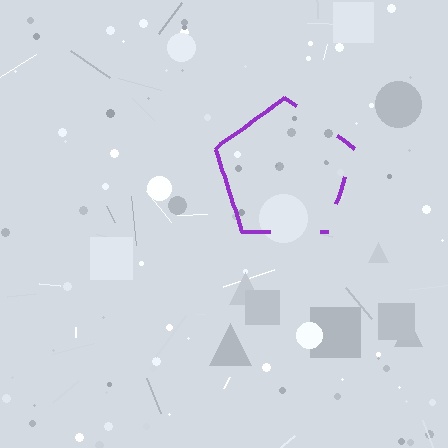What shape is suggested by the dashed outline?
The dashed outline suggests a pentagon.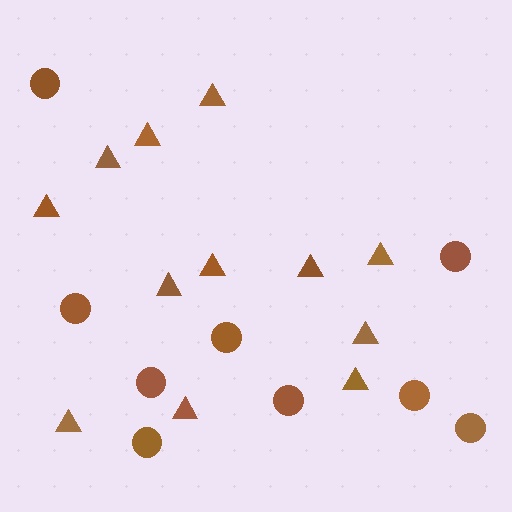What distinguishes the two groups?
There are 2 groups: one group of triangles (12) and one group of circles (9).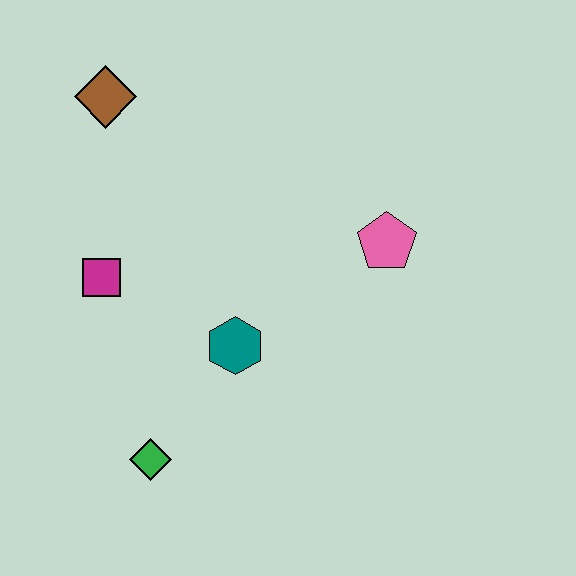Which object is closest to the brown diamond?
The magenta square is closest to the brown diamond.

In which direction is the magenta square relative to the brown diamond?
The magenta square is below the brown diamond.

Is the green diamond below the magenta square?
Yes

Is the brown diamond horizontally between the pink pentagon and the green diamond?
No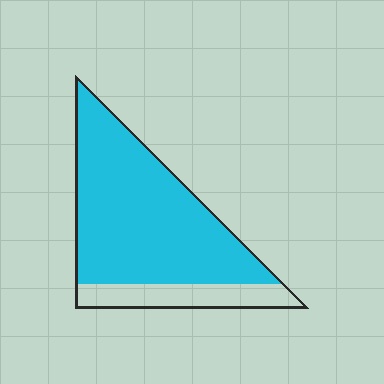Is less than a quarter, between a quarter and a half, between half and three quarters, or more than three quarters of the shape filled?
More than three quarters.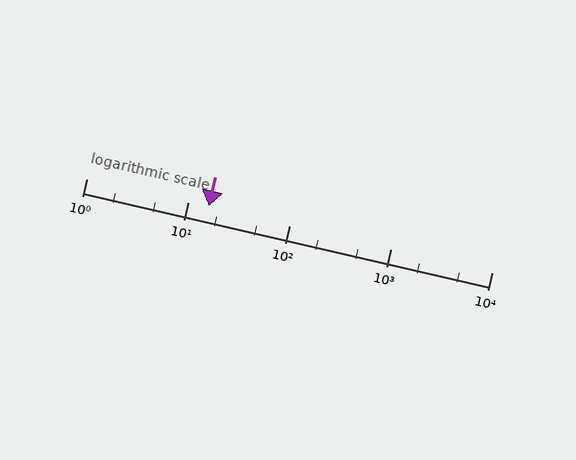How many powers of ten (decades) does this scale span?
The scale spans 4 decades, from 1 to 10000.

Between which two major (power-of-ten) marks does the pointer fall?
The pointer is between 10 and 100.